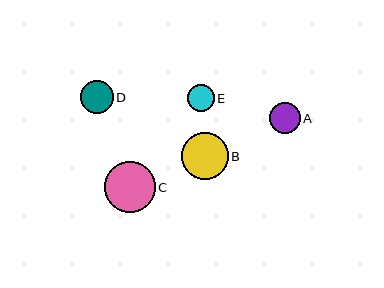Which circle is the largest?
Circle C is the largest with a size of approximately 50 pixels.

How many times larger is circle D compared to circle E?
Circle D is approximately 1.3 times the size of circle E.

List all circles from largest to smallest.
From largest to smallest: C, B, D, A, E.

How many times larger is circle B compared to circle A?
Circle B is approximately 1.5 times the size of circle A.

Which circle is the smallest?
Circle E is the smallest with a size of approximately 26 pixels.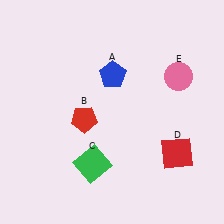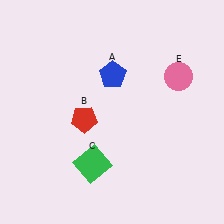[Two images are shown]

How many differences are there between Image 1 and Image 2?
There is 1 difference between the two images.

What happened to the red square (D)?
The red square (D) was removed in Image 2. It was in the bottom-right area of Image 1.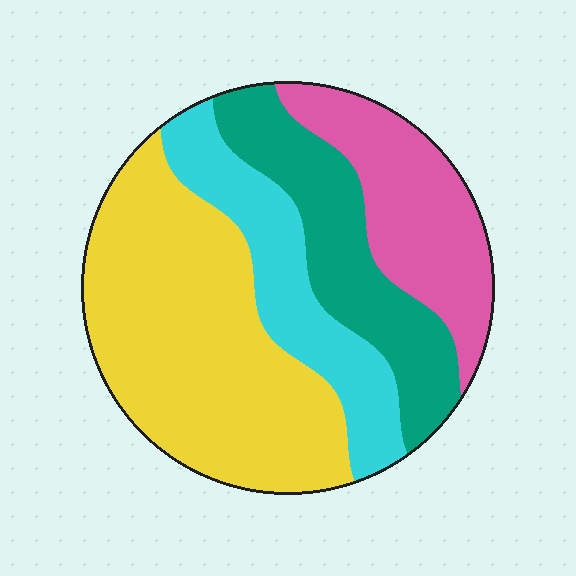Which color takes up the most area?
Yellow, at roughly 40%.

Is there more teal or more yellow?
Yellow.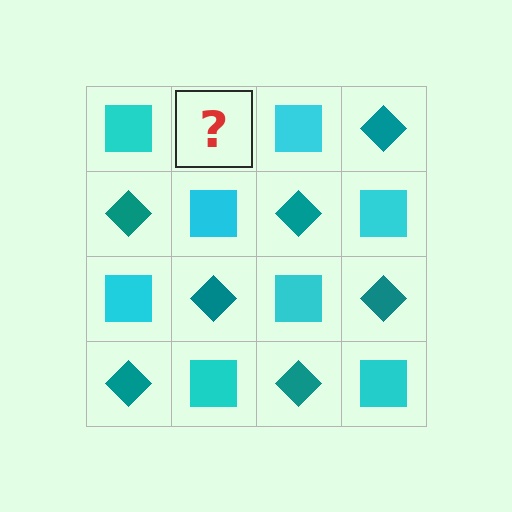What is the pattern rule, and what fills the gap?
The rule is that it alternates cyan square and teal diamond in a checkerboard pattern. The gap should be filled with a teal diamond.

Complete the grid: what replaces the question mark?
The question mark should be replaced with a teal diamond.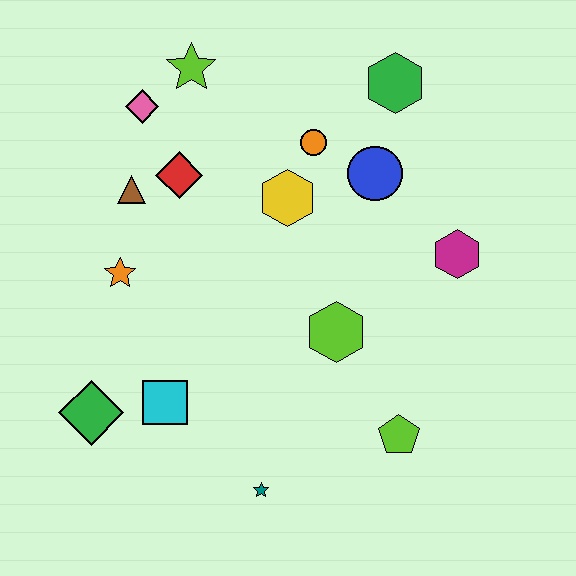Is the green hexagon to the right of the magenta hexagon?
No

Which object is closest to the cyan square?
The green diamond is closest to the cyan square.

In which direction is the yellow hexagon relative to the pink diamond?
The yellow hexagon is to the right of the pink diamond.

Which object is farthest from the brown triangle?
The lime pentagon is farthest from the brown triangle.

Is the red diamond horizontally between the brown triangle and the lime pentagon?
Yes